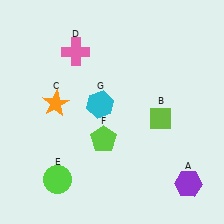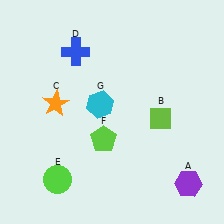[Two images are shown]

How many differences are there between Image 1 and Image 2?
There is 1 difference between the two images.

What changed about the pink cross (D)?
In Image 1, D is pink. In Image 2, it changed to blue.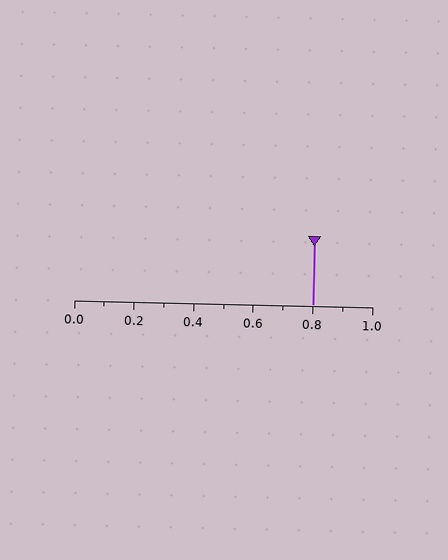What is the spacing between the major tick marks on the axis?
The major ticks are spaced 0.2 apart.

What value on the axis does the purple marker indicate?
The marker indicates approximately 0.8.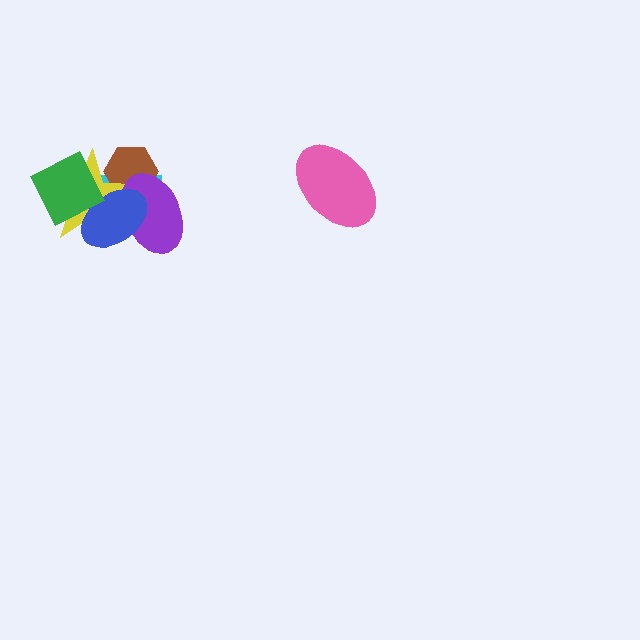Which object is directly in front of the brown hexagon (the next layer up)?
The yellow star is directly in front of the brown hexagon.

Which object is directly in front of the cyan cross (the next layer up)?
The brown hexagon is directly in front of the cyan cross.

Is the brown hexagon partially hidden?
Yes, it is partially covered by another shape.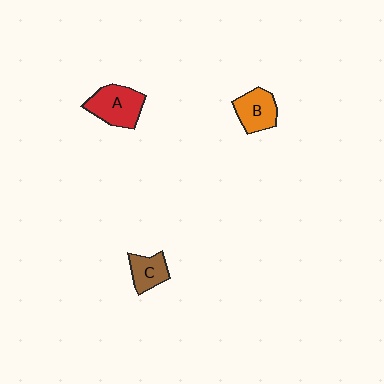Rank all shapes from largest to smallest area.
From largest to smallest: A (red), B (orange), C (brown).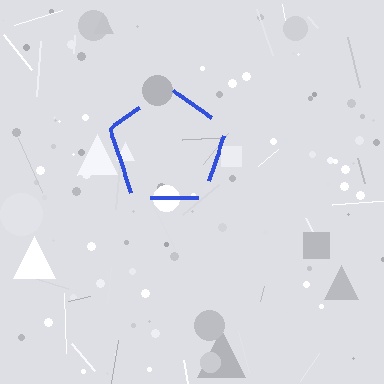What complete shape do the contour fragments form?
The contour fragments form a pentagon.